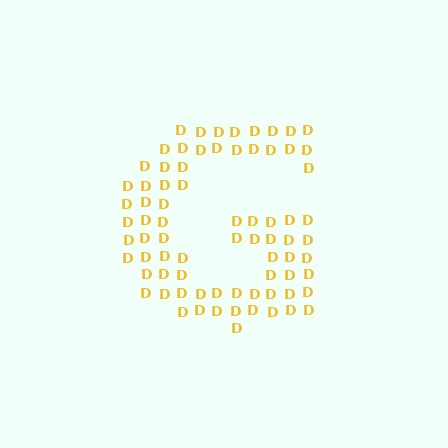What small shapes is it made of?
It is made of small letter D's.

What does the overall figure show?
The overall figure shows the letter G.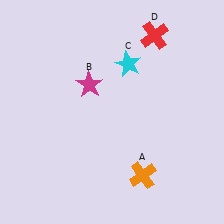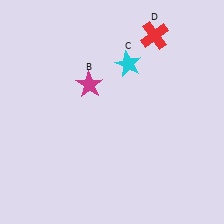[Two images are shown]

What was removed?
The orange cross (A) was removed in Image 2.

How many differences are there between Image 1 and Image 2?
There is 1 difference between the two images.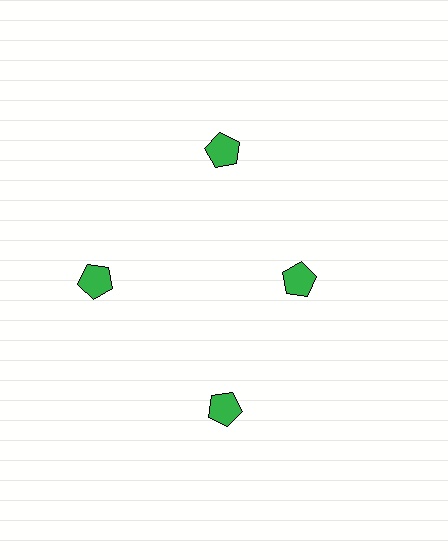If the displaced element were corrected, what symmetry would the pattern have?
It would have 4-fold rotational symmetry — the pattern would map onto itself every 90 degrees.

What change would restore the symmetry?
The symmetry would be restored by moving it outward, back onto the ring so that all 4 pentagons sit at equal angles and equal distance from the center.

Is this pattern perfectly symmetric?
No. The 4 green pentagons are arranged in a ring, but one element near the 3 o'clock position is pulled inward toward the center, breaking the 4-fold rotational symmetry.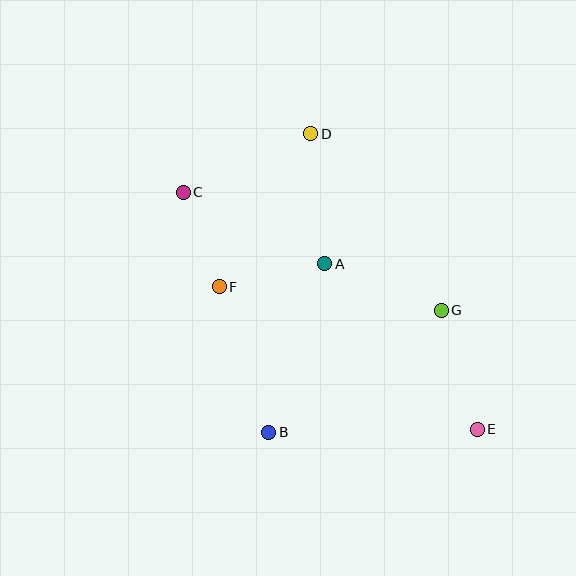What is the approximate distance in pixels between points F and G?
The distance between F and G is approximately 223 pixels.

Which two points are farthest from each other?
Points C and E are farthest from each other.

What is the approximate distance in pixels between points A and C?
The distance between A and C is approximately 159 pixels.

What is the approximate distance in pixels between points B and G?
The distance between B and G is approximately 211 pixels.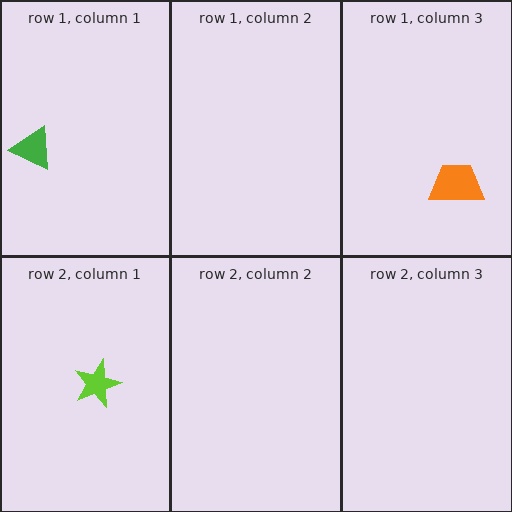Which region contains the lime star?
The row 2, column 1 region.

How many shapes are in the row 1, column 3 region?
1.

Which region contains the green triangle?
The row 1, column 1 region.